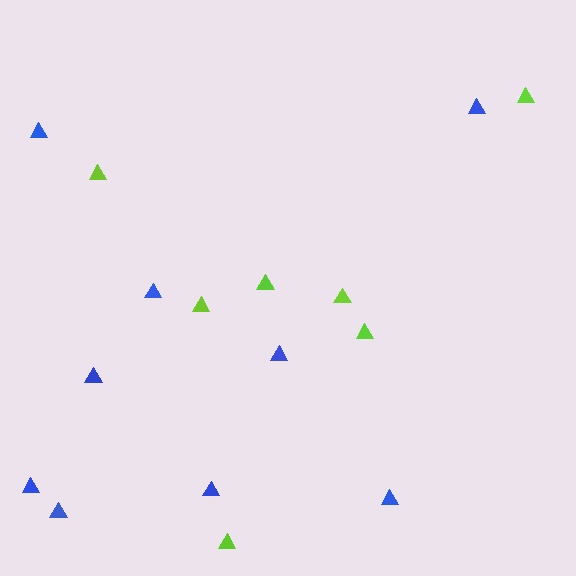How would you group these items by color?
There are 2 groups: one group of lime triangles (7) and one group of blue triangles (9).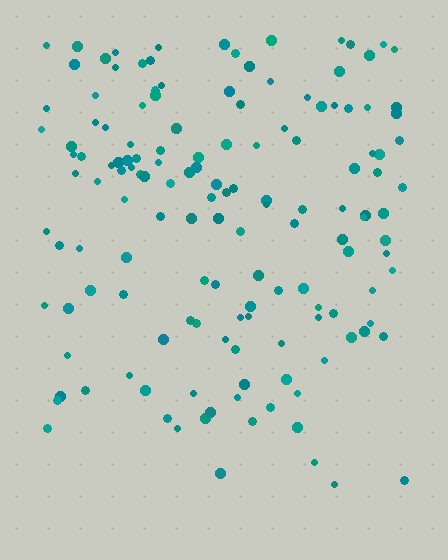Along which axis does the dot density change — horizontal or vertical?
Vertical.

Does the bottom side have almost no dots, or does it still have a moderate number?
Still a moderate number, just noticeably fewer than the top.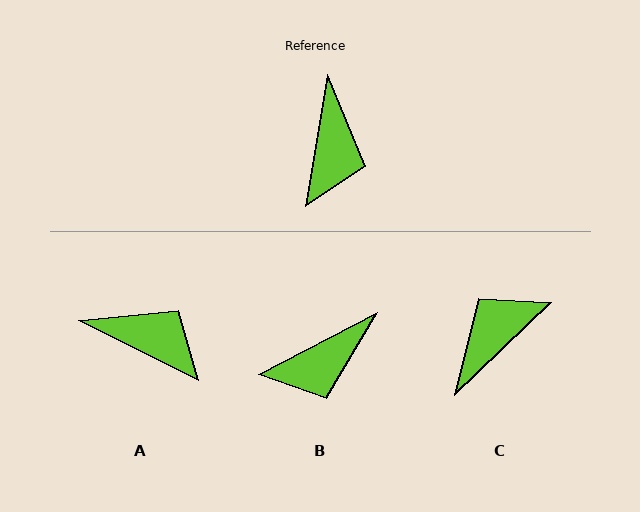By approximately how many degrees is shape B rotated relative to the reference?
Approximately 53 degrees clockwise.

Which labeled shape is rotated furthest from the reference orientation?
C, about 143 degrees away.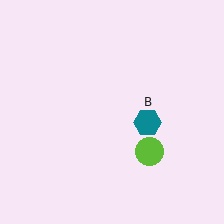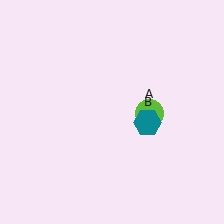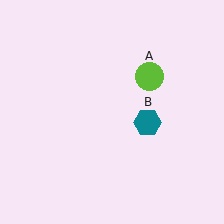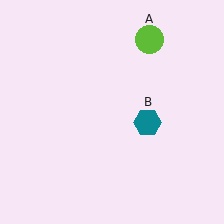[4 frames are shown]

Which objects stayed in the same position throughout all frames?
Teal hexagon (object B) remained stationary.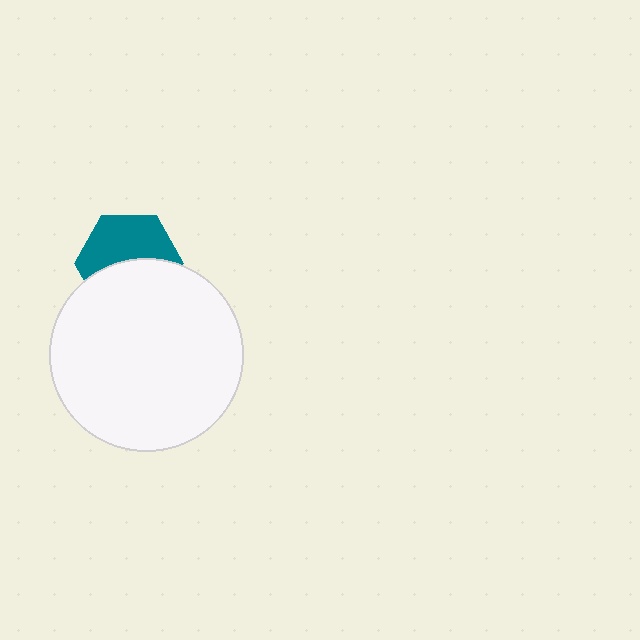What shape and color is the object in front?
The object in front is a white circle.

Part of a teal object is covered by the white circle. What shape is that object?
It is a hexagon.